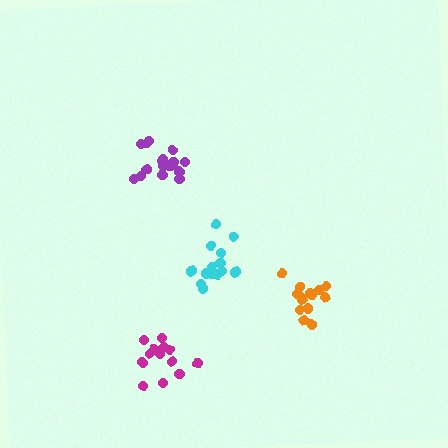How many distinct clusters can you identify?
There are 4 distinct clusters.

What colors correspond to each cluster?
The clusters are colored: orange, magenta, cyan, purple.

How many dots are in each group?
Group 1: 14 dots, Group 2: 15 dots, Group 3: 14 dots, Group 4: 17 dots (60 total).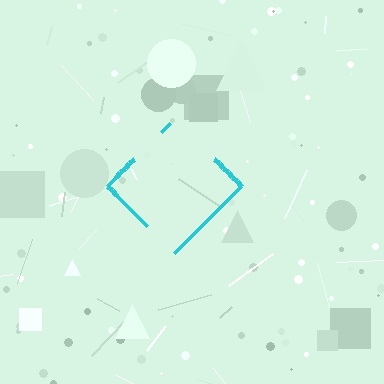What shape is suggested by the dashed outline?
The dashed outline suggests a diamond.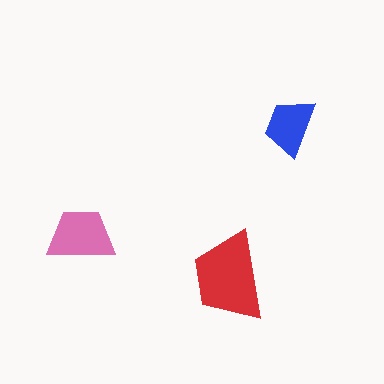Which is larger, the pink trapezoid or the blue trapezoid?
The pink one.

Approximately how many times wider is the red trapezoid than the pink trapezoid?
About 1.5 times wider.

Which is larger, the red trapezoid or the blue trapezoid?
The red one.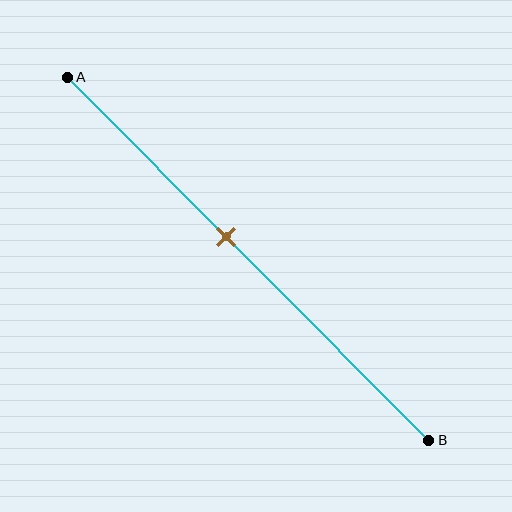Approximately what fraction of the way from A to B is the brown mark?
The brown mark is approximately 45% of the way from A to B.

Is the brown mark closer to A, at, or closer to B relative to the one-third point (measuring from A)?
The brown mark is closer to point B than the one-third point of segment AB.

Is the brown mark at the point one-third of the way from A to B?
No, the mark is at about 45% from A, not at the 33% one-third point.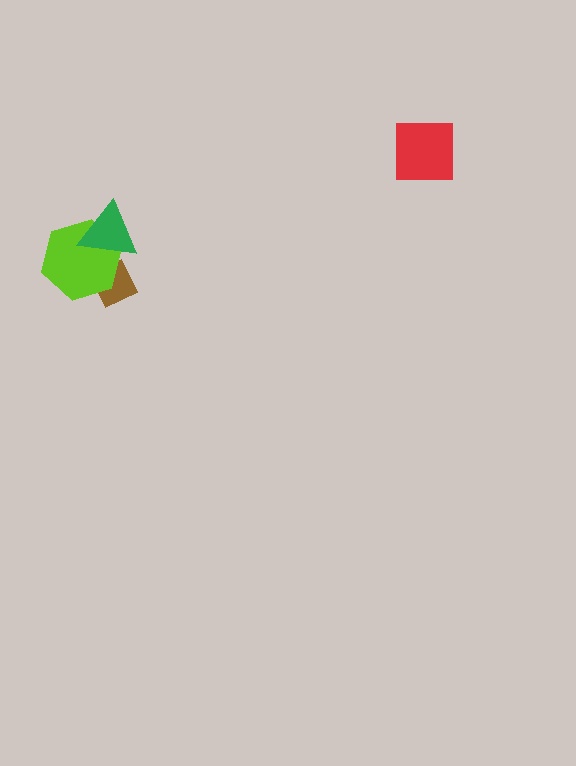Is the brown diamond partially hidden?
Yes, it is partially covered by another shape.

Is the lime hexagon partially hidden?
Yes, it is partially covered by another shape.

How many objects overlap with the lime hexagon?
2 objects overlap with the lime hexagon.